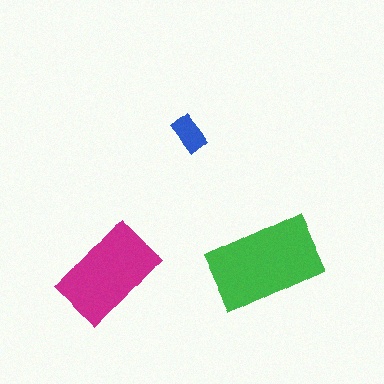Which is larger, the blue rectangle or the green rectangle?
The green one.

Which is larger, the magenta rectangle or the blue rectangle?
The magenta one.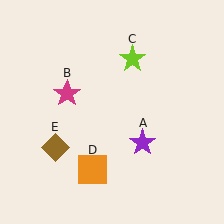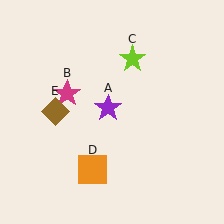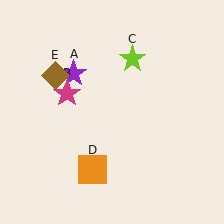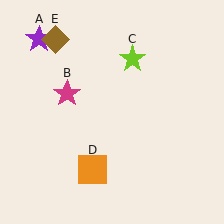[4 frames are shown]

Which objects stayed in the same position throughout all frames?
Magenta star (object B) and lime star (object C) and orange square (object D) remained stationary.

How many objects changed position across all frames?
2 objects changed position: purple star (object A), brown diamond (object E).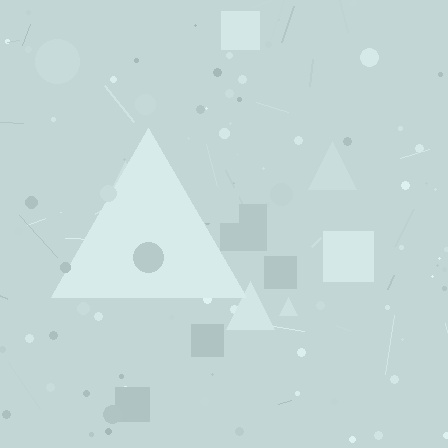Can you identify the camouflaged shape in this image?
The camouflaged shape is a triangle.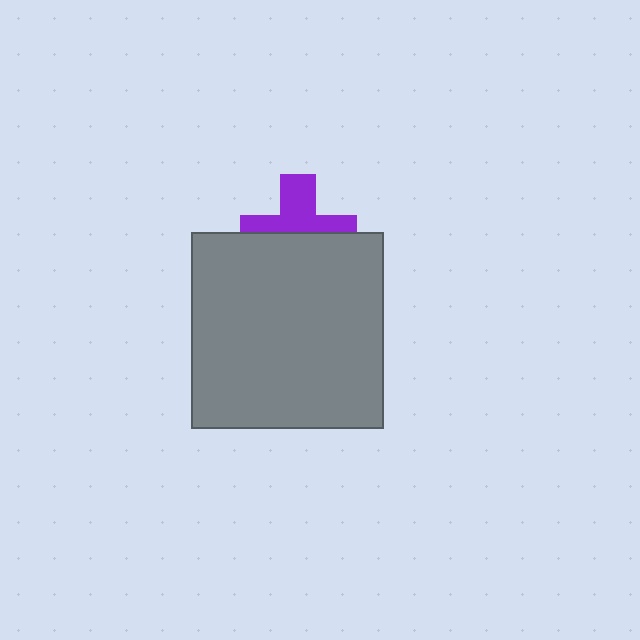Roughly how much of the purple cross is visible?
About half of it is visible (roughly 47%).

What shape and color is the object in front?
The object in front is a gray rectangle.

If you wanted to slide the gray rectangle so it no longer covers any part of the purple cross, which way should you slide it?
Slide it down — that is the most direct way to separate the two shapes.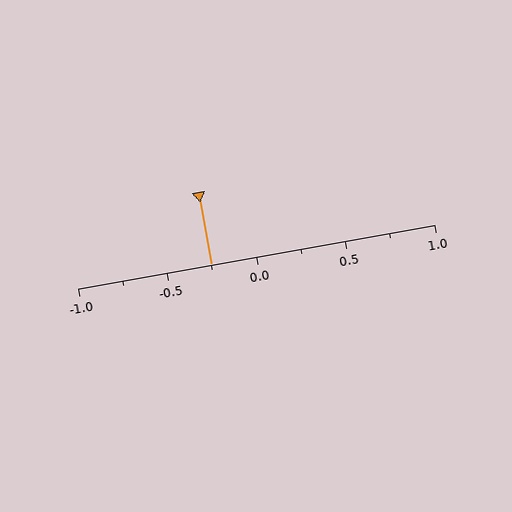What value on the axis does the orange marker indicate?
The marker indicates approximately -0.25.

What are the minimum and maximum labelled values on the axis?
The axis runs from -1.0 to 1.0.